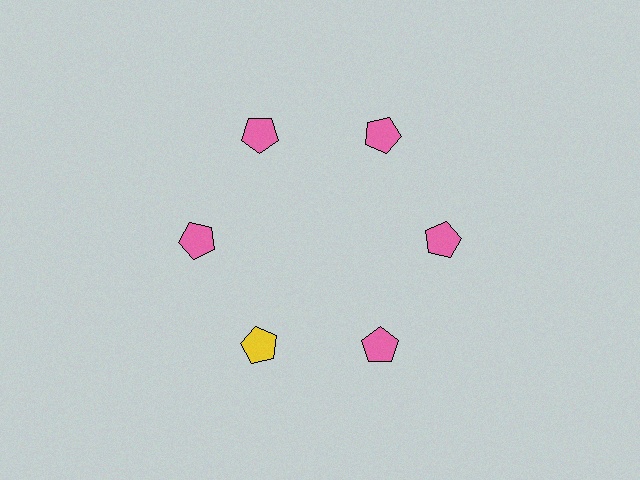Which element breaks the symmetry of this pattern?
The yellow pentagon at roughly the 7 o'clock position breaks the symmetry. All other shapes are pink pentagons.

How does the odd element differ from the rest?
It has a different color: yellow instead of pink.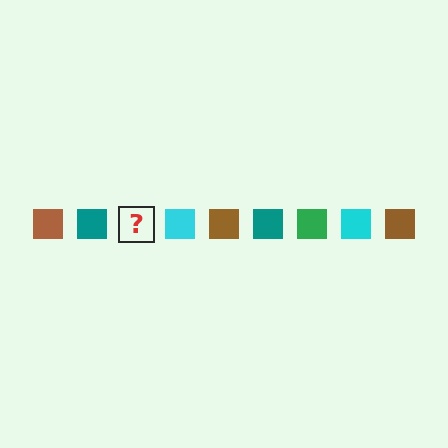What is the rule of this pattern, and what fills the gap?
The rule is that the pattern cycles through brown, teal, green, cyan squares. The gap should be filled with a green square.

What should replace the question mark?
The question mark should be replaced with a green square.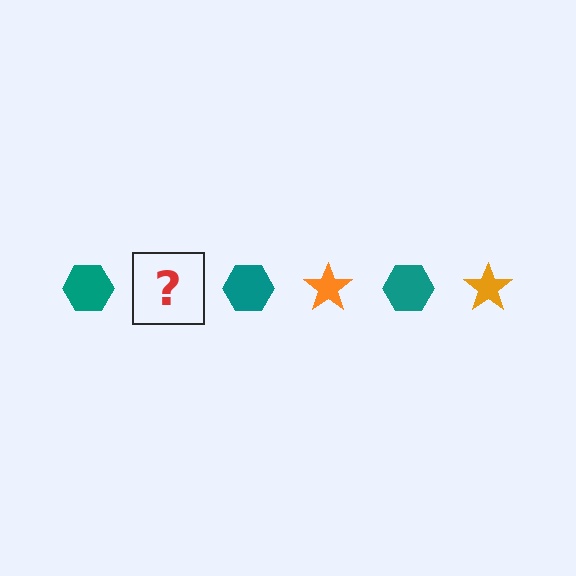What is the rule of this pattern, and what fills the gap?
The rule is that the pattern alternates between teal hexagon and orange star. The gap should be filled with an orange star.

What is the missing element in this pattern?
The missing element is an orange star.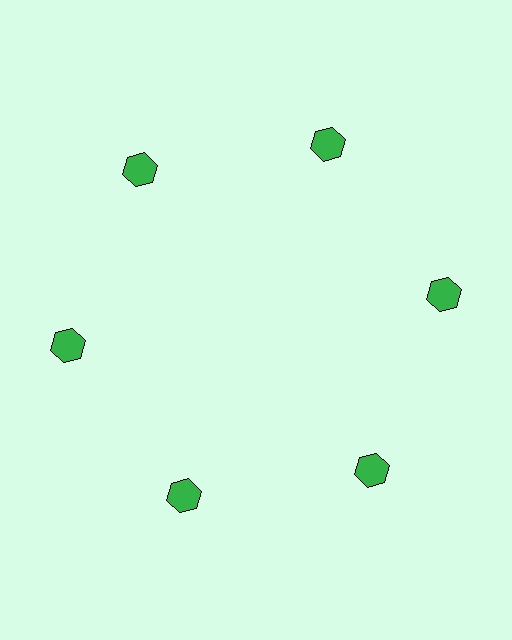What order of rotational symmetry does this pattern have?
This pattern has 6-fold rotational symmetry.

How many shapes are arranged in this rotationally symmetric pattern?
There are 6 shapes, arranged in 6 groups of 1.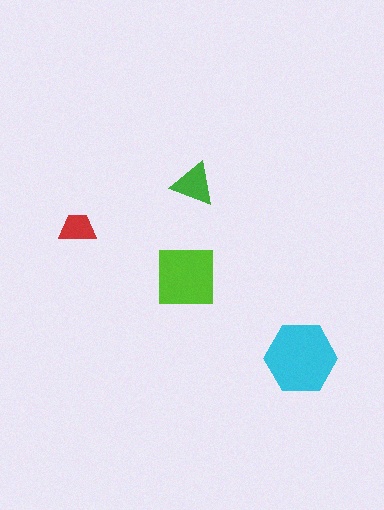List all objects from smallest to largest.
The red trapezoid, the green triangle, the lime square, the cyan hexagon.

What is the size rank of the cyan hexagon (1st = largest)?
1st.